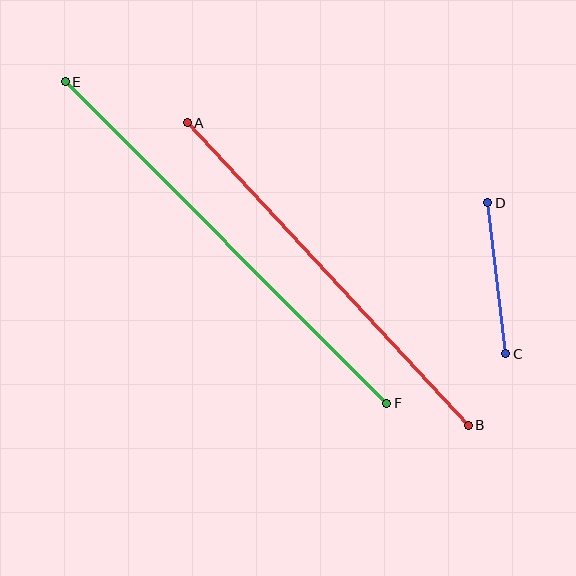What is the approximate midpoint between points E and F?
The midpoint is at approximately (226, 243) pixels.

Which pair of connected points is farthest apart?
Points E and F are farthest apart.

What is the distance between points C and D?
The distance is approximately 152 pixels.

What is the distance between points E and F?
The distance is approximately 455 pixels.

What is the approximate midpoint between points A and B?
The midpoint is at approximately (328, 274) pixels.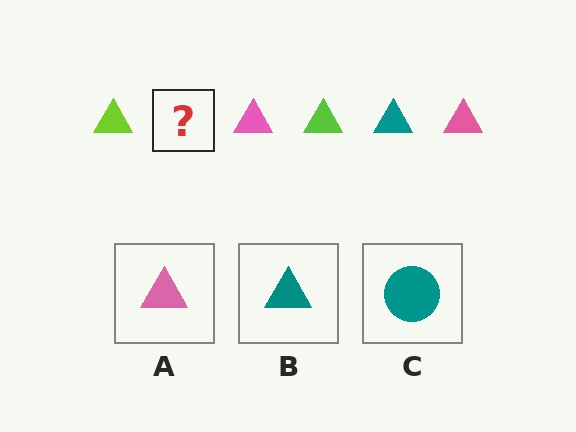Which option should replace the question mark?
Option B.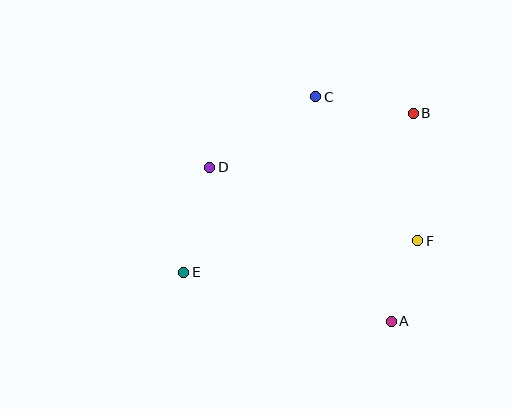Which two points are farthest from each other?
Points B and E are farthest from each other.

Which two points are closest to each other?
Points A and F are closest to each other.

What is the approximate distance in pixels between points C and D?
The distance between C and D is approximately 127 pixels.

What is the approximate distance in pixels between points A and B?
The distance between A and B is approximately 209 pixels.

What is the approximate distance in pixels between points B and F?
The distance between B and F is approximately 127 pixels.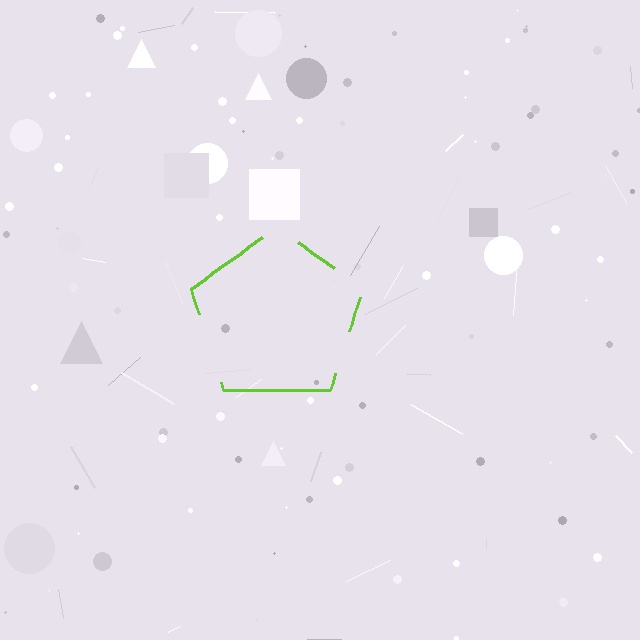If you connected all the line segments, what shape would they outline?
They would outline a pentagon.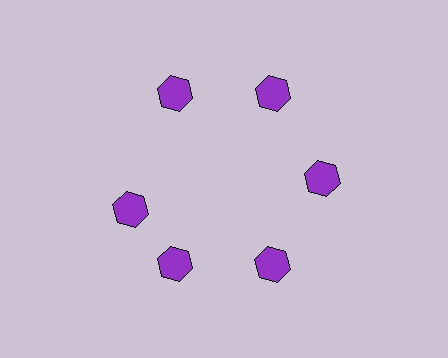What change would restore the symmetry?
The symmetry would be restored by rotating it back into even spacing with its neighbors so that all 6 hexagons sit at equal angles and equal distance from the center.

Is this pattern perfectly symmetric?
No. The 6 purple hexagons are arranged in a ring, but one element near the 9 o'clock position is rotated out of alignment along the ring, breaking the 6-fold rotational symmetry.